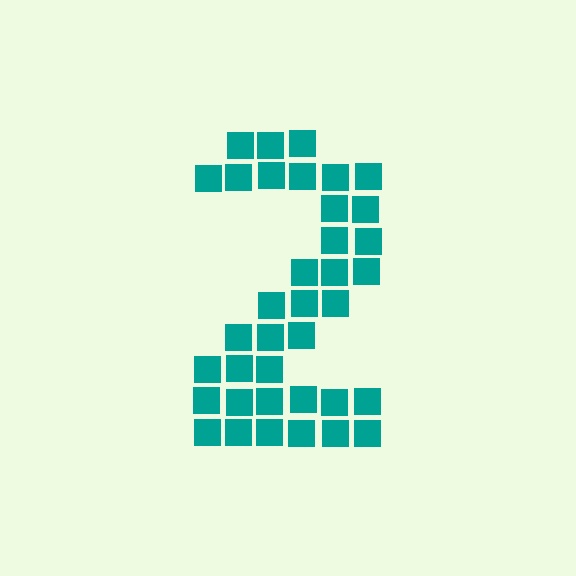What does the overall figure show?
The overall figure shows the digit 2.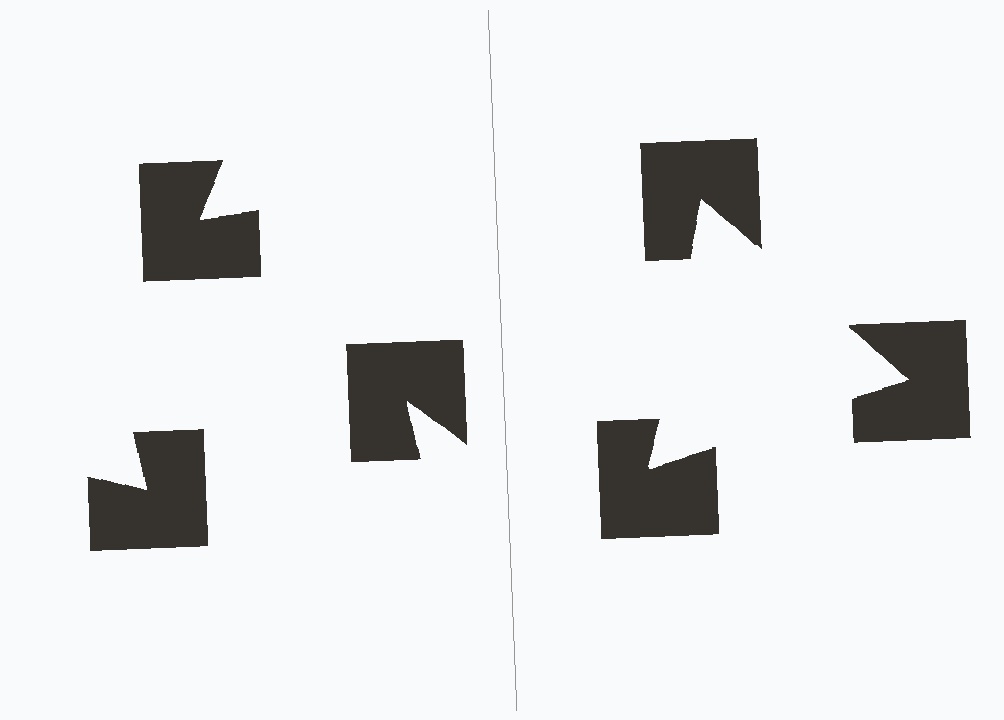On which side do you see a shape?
An illusory triangle appears on the right side. On the left side the wedge cuts are rotated, so no coherent shape forms.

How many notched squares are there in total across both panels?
6 — 3 on each side.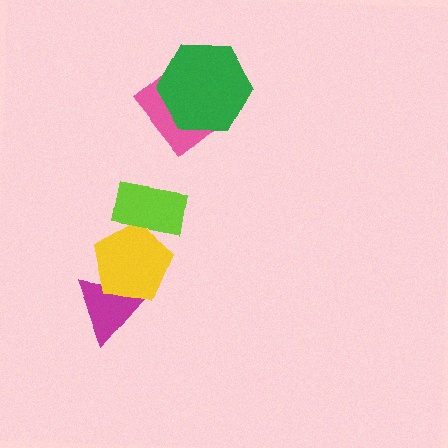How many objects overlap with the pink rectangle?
1 object overlaps with the pink rectangle.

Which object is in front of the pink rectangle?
The green hexagon is in front of the pink rectangle.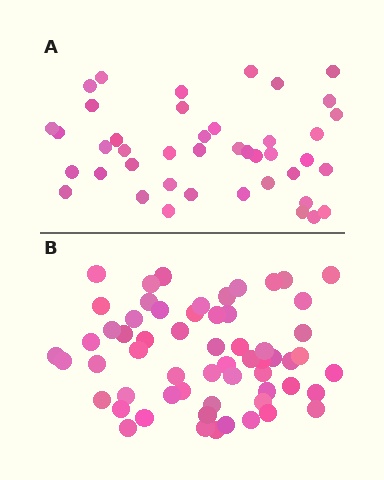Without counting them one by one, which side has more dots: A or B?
Region B (the bottom region) has more dots.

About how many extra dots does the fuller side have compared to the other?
Region B has approximately 20 more dots than region A.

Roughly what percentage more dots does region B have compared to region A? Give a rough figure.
About 45% more.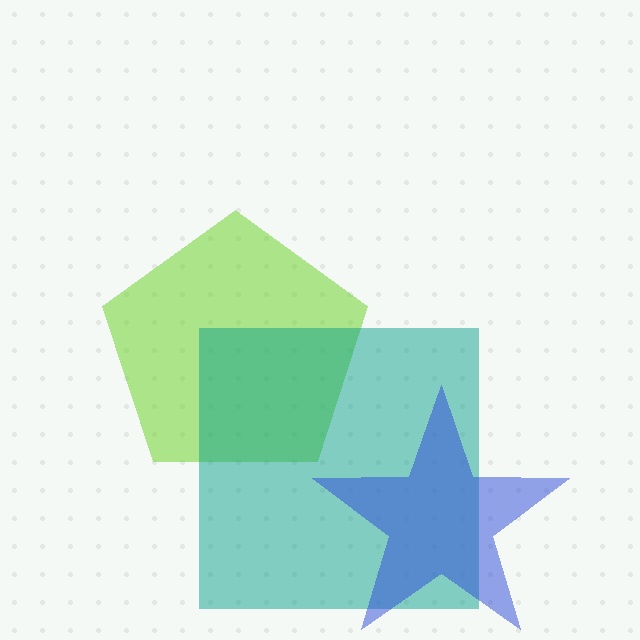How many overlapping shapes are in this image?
There are 3 overlapping shapes in the image.